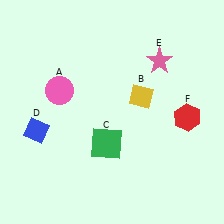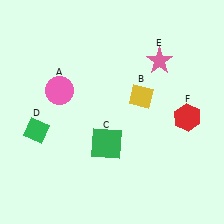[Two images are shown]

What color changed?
The diamond (D) changed from blue in Image 1 to green in Image 2.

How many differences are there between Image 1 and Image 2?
There is 1 difference between the two images.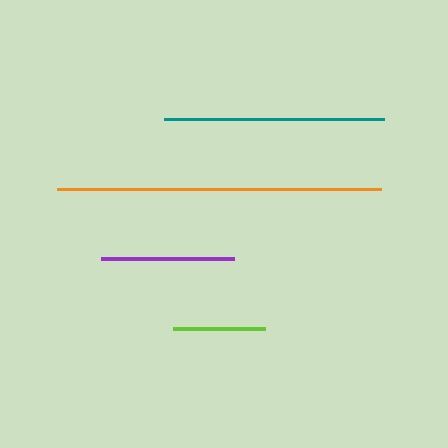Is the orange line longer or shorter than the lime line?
The orange line is longer than the lime line.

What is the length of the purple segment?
The purple segment is approximately 133 pixels long.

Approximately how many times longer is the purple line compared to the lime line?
The purple line is approximately 1.4 times the length of the lime line.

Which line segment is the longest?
The orange line is the longest at approximately 324 pixels.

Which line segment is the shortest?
The lime line is the shortest at approximately 92 pixels.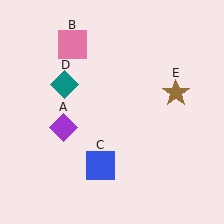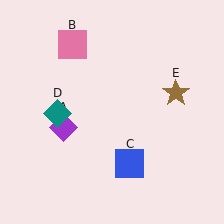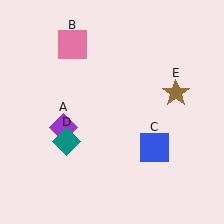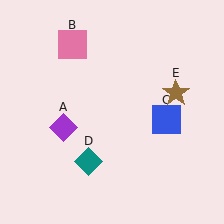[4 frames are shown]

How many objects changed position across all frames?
2 objects changed position: blue square (object C), teal diamond (object D).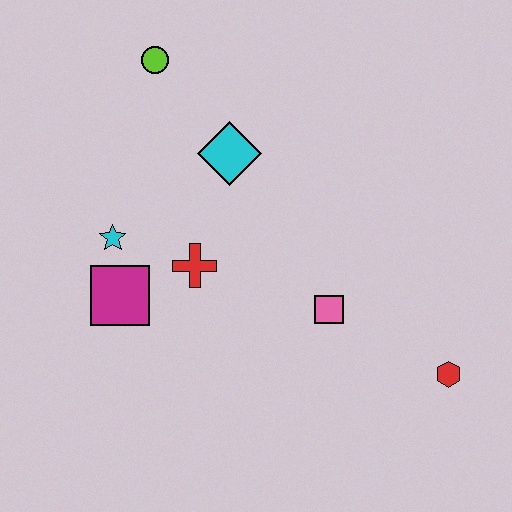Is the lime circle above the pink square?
Yes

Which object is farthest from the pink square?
The lime circle is farthest from the pink square.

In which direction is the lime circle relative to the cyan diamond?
The lime circle is above the cyan diamond.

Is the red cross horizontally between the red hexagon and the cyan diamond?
No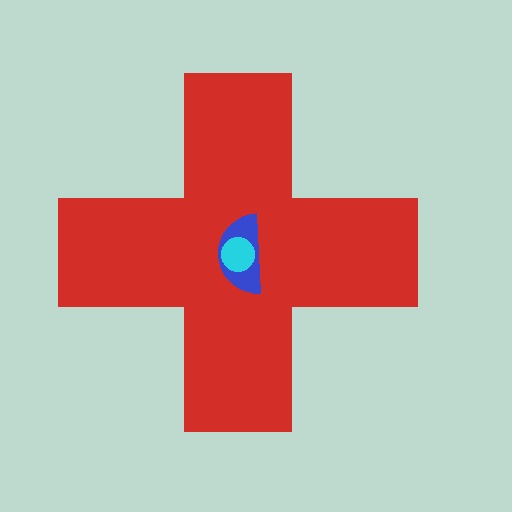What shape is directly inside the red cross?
The blue semicircle.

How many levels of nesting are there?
3.